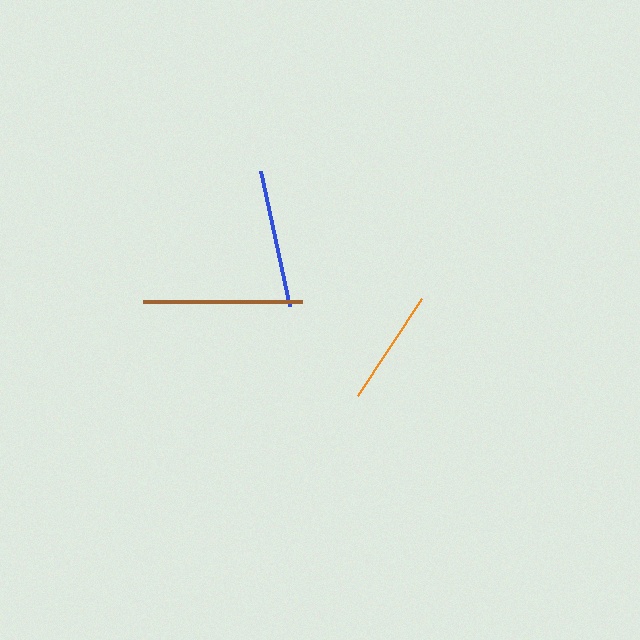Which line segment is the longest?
The brown line is the longest at approximately 159 pixels.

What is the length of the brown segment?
The brown segment is approximately 159 pixels long.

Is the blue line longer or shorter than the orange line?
The blue line is longer than the orange line.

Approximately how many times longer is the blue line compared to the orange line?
The blue line is approximately 1.2 times the length of the orange line.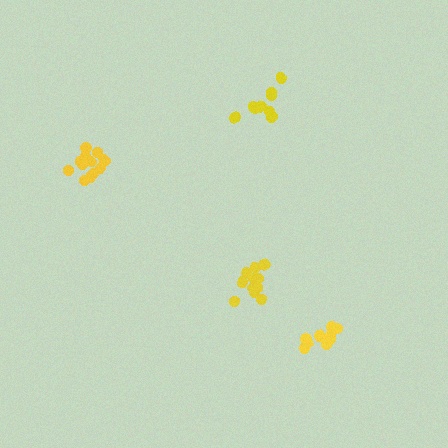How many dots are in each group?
Group 1: 12 dots, Group 2: 11 dots, Group 3: 13 dots, Group 4: 12 dots (48 total).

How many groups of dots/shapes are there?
There are 4 groups.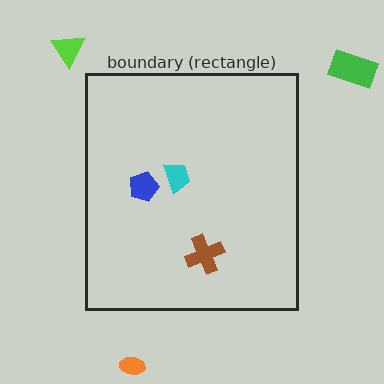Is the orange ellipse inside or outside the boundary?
Outside.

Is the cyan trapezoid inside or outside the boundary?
Inside.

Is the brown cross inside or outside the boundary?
Inside.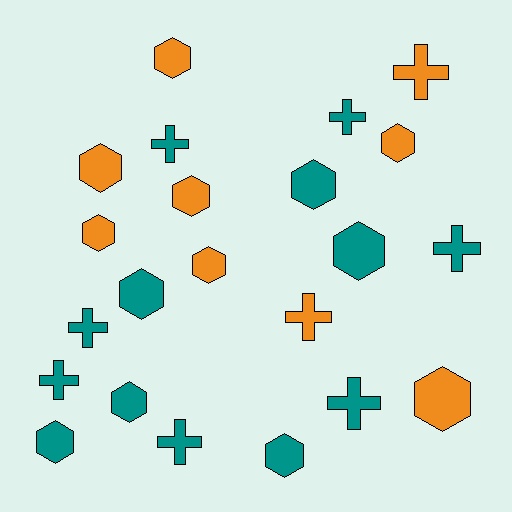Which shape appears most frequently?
Hexagon, with 13 objects.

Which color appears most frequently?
Teal, with 13 objects.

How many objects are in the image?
There are 22 objects.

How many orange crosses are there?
There are 2 orange crosses.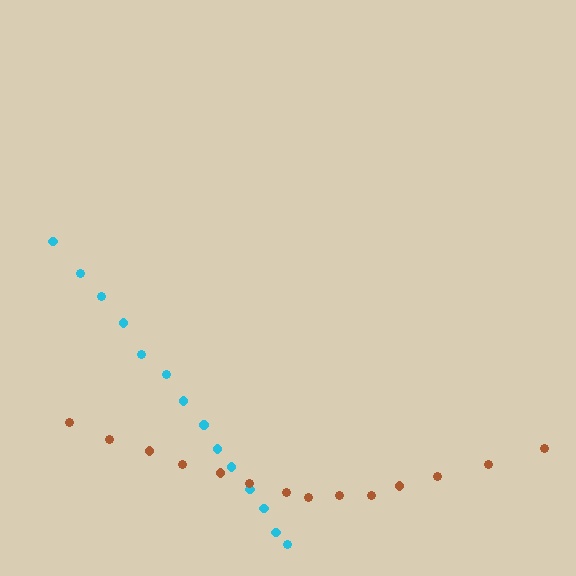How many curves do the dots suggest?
There are 2 distinct paths.